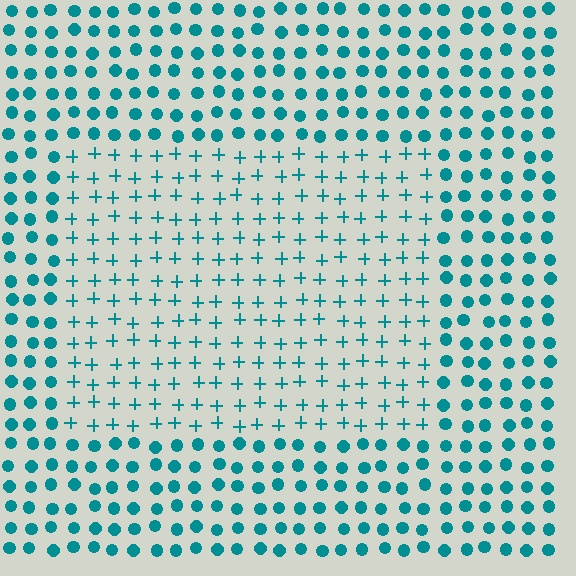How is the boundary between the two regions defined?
The boundary is defined by a change in element shape: plus signs inside vs. circles outside. All elements share the same color and spacing.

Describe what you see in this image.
The image is filled with small teal elements arranged in a uniform grid. A rectangle-shaped region contains plus signs, while the surrounding area contains circles. The boundary is defined purely by the change in element shape.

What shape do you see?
I see a rectangle.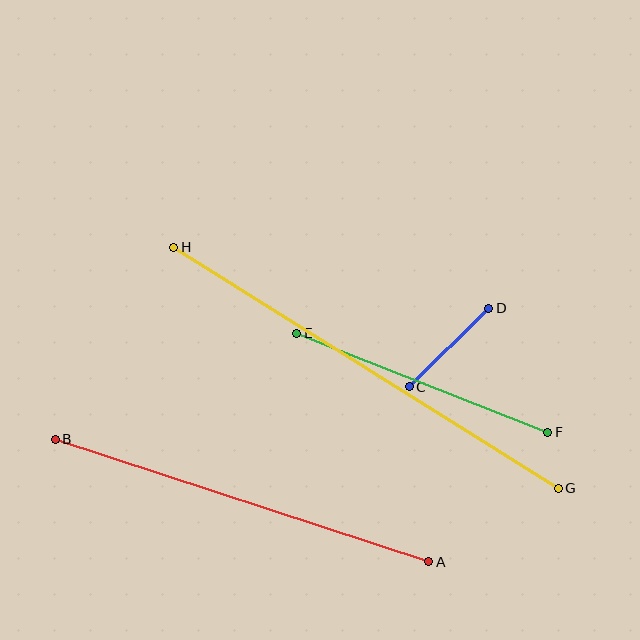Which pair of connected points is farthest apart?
Points G and H are farthest apart.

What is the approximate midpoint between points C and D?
The midpoint is at approximately (449, 347) pixels.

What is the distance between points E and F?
The distance is approximately 270 pixels.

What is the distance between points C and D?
The distance is approximately 112 pixels.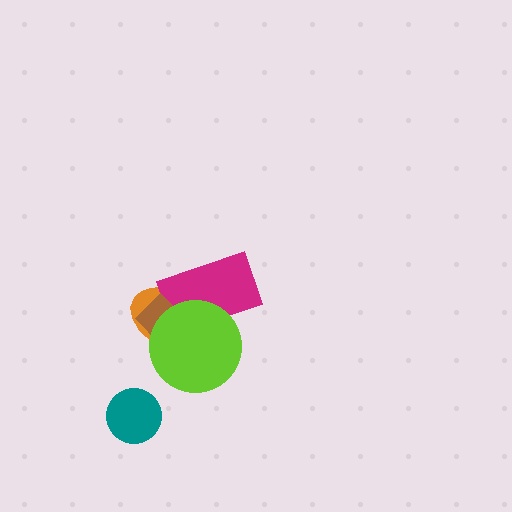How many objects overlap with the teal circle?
0 objects overlap with the teal circle.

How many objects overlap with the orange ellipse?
3 objects overlap with the orange ellipse.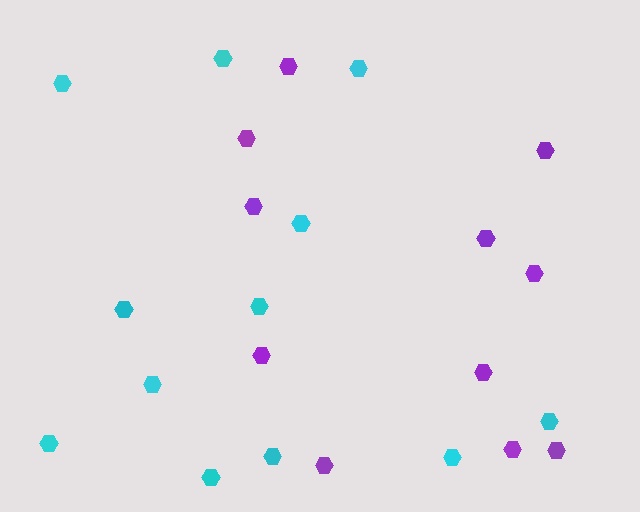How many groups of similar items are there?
There are 2 groups: one group of purple hexagons (11) and one group of cyan hexagons (12).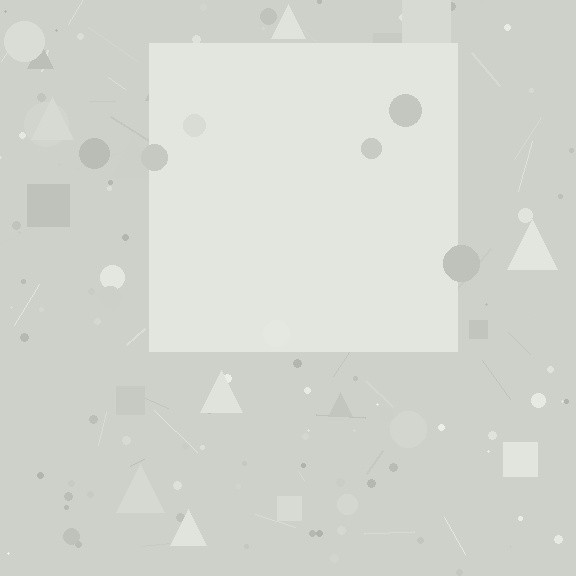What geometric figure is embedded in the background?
A square is embedded in the background.